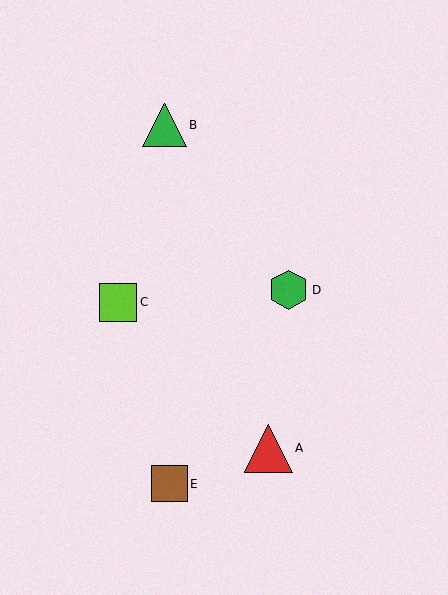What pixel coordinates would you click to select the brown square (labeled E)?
Click at (169, 484) to select the brown square E.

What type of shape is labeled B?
Shape B is a green triangle.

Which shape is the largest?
The red triangle (labeled A) is the largest.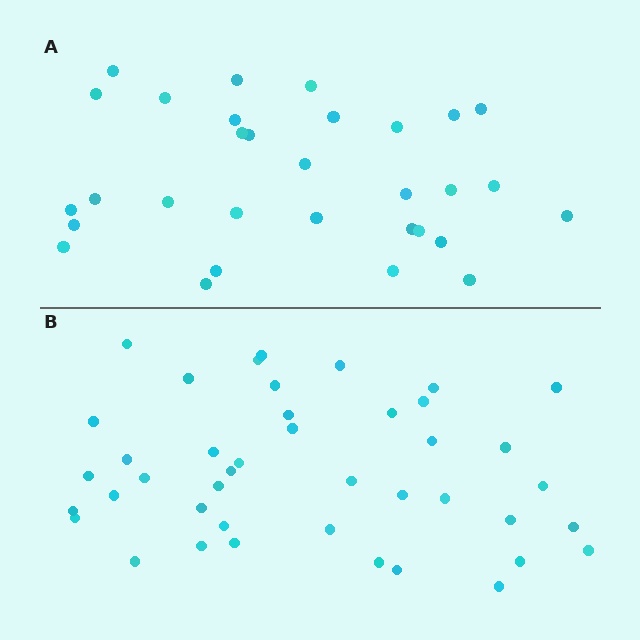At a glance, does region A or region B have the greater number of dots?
Region B (the bottom region) has more dots.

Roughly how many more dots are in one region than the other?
Region B has roughly 12 or so more dots than region A.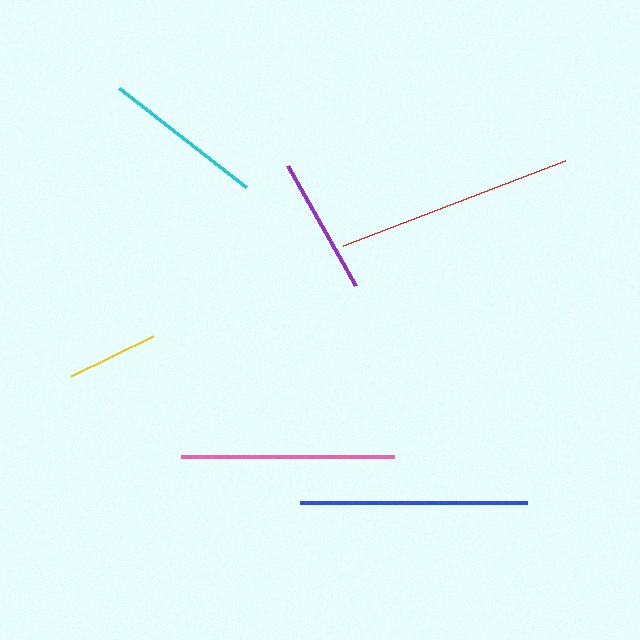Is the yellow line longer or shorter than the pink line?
The pink line is longer than the yellow line.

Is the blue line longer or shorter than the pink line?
The blue line is longer than the pink line.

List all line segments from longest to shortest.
From longest to shortest: red, blue, pink, cyan, purple, yellow.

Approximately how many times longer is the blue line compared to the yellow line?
The blue line is approximately 2.5 times the length of the yellow line.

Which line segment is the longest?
The red line is the longest at approximately 238 pixels.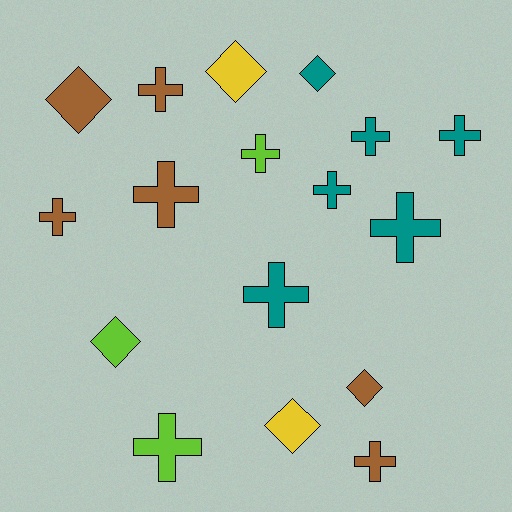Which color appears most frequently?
Teal, with 6 objects.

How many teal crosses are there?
There are 5 teal crosses.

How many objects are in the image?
There are 17 objects.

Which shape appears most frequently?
Cross, with 11 objects.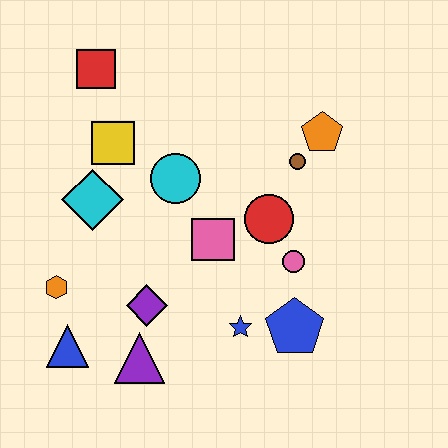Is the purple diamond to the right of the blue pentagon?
No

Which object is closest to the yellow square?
The cyan diamond is closest to the yellow square.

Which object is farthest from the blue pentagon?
The red square is farthest from the blue pentagon.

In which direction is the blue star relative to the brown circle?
The blue star is below the brown circle.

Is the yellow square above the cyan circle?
Yes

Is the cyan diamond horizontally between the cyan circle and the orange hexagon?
Yes